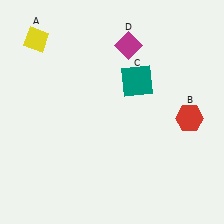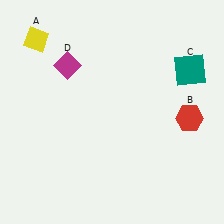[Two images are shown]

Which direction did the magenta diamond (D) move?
The magenta diamond (D) moved left.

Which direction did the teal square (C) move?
The teal square (C) moved right.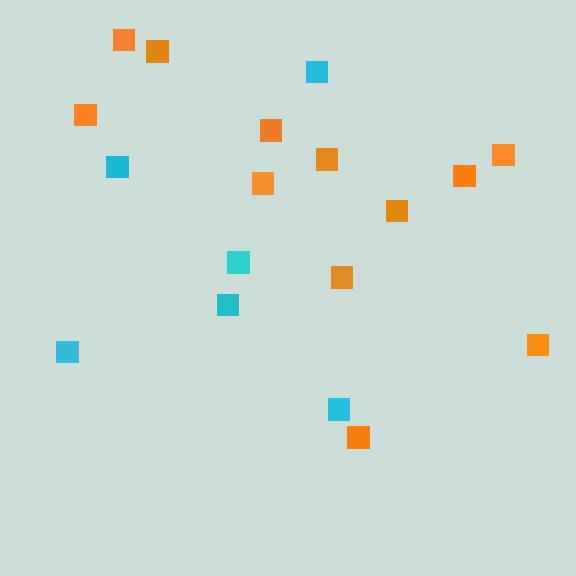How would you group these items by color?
There are 2 groups: one group of cyan squares (6) and one group of orange squares (12).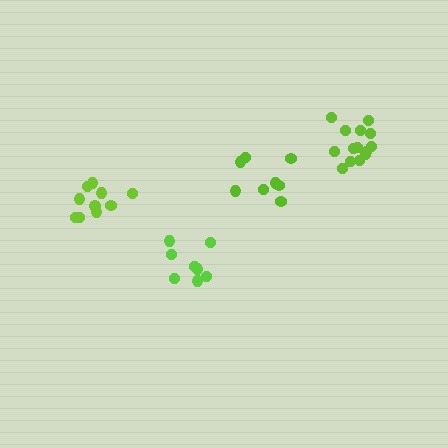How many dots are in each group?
Group 1: 10 dots, Group 2: 8 dots, Group 3: 14 dots, Group 4: 8 dots (40 total).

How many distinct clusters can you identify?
There are 4 distinct clusters.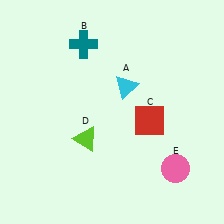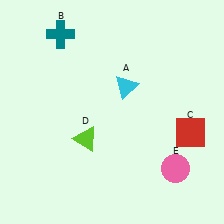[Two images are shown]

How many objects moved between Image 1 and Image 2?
2 objects moved between the two images.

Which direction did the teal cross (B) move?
The teal cross (B) moved left.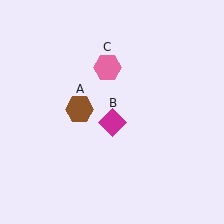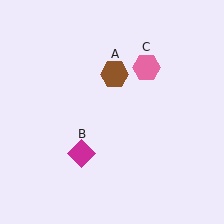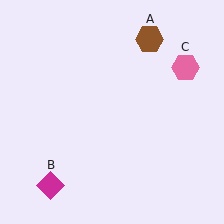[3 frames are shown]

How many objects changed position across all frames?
3 objects changed position: brown hexagon (object A), magenta diamond (object B), pink hexagon (object C).